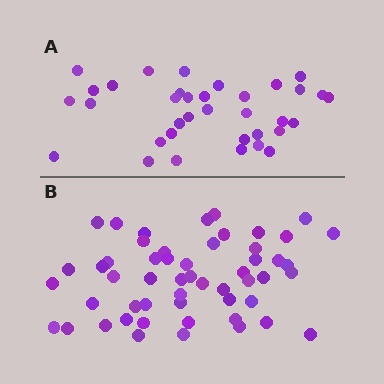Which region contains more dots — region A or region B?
Region B (the bottom region) has more dots.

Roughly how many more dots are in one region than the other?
Region B has approximately 20 more dots than region A.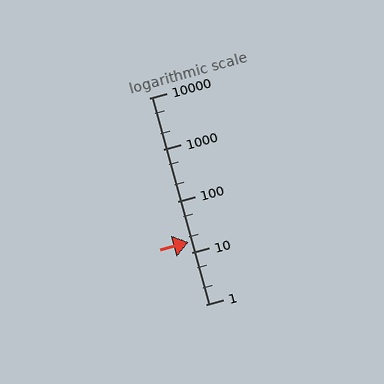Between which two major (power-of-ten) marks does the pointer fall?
The pointer is between 10 and 100.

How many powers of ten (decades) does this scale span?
The scale spans 4 decades, from 1 to 10000.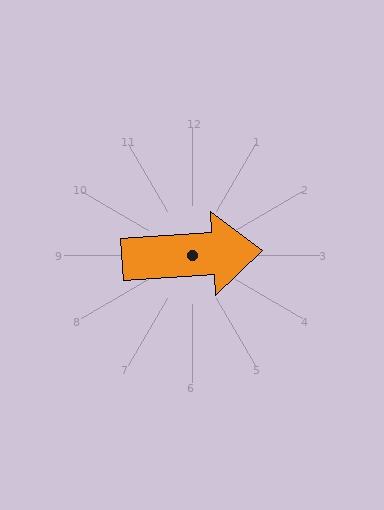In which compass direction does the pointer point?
East.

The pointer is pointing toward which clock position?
Roughly 3 o'clock.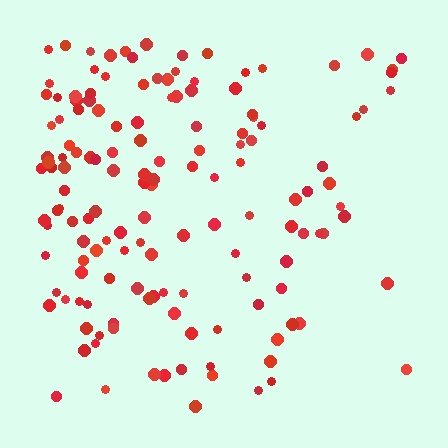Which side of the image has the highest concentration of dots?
The left.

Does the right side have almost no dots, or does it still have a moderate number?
Still a moderate number, just noticeably fewer than the left.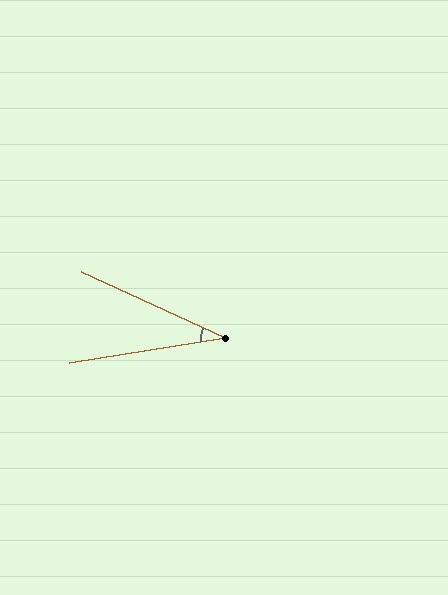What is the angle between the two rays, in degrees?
Approximately 34 degrees.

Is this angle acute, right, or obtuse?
It is acute.